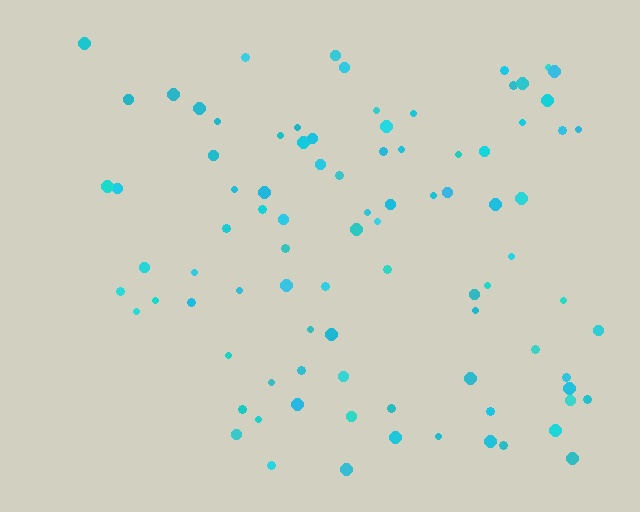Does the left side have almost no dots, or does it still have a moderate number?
Still a moderate number, just noticeably fewer than the right.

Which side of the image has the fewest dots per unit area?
The left.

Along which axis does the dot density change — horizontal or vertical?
Horizontal.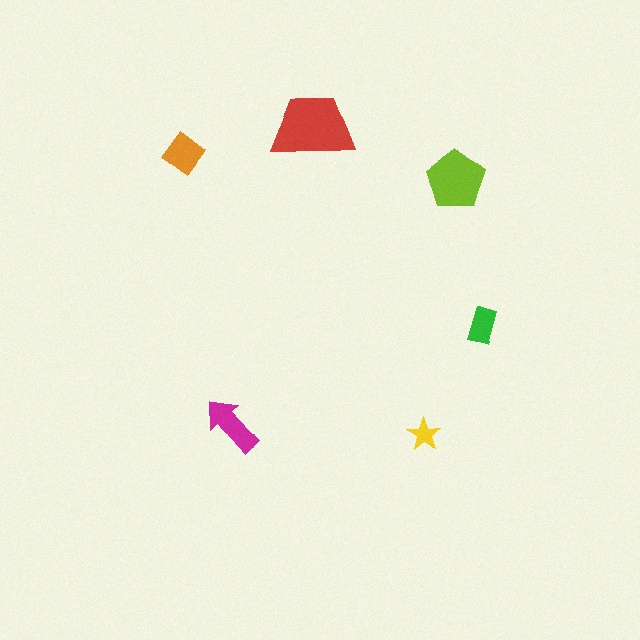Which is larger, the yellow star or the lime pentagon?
The lime pentagon.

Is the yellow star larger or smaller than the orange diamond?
Smaller.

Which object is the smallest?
The yellow star.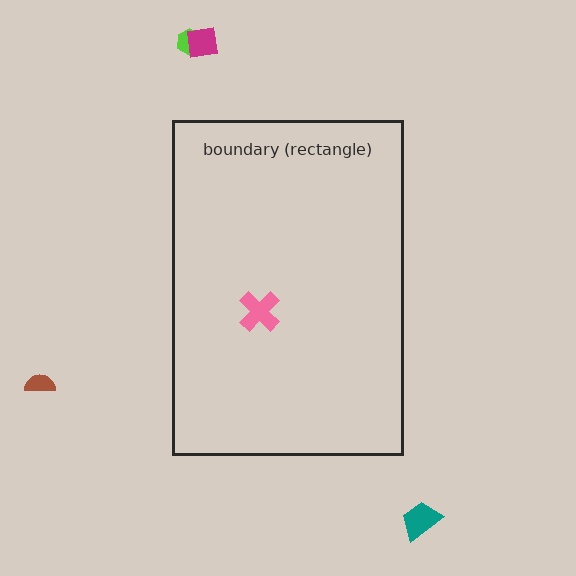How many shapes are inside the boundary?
1 inside, 4 outside.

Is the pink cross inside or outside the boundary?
Inside.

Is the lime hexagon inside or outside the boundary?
Outside.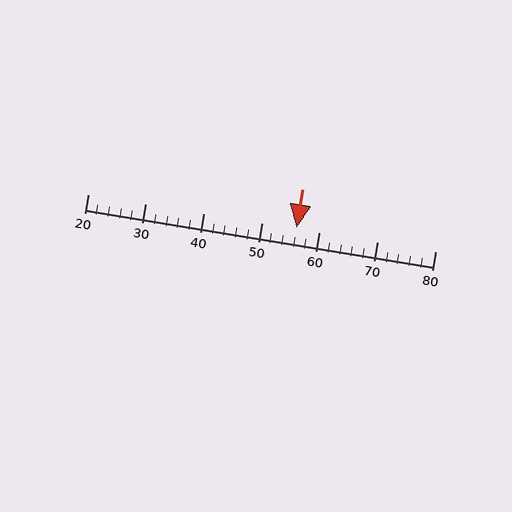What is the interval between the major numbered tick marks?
The major tick marks are spaced 10 units apart.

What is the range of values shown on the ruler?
The ruler shows values from 20 to 80.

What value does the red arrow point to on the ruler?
The red arrow points to approximately 56.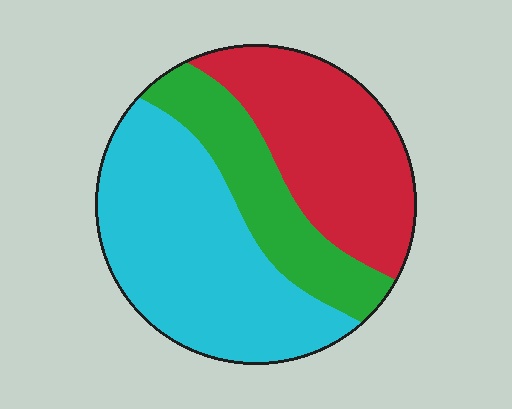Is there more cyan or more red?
Cyan.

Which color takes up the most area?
Cyan, at roughly 45%.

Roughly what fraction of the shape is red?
Red covers 33% of the shape.